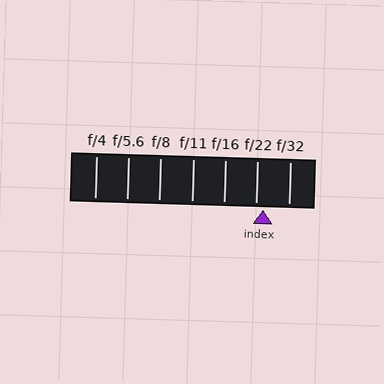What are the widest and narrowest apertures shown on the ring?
The widest aperture shown is f/4 and the narrowest is f/32.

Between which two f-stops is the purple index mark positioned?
The index mark is between f/22 and f/32.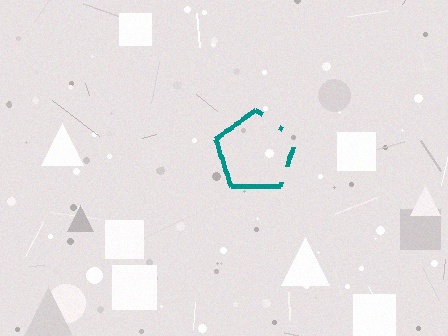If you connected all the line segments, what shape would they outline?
They would outline a pentagon.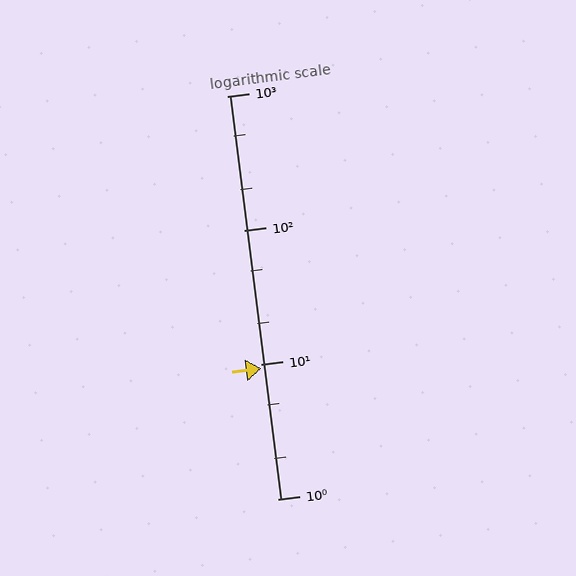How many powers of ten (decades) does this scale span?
The scale spans 3 decades, from 1 to 1000.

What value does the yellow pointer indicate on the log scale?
The pointer indicates approximately 9.4.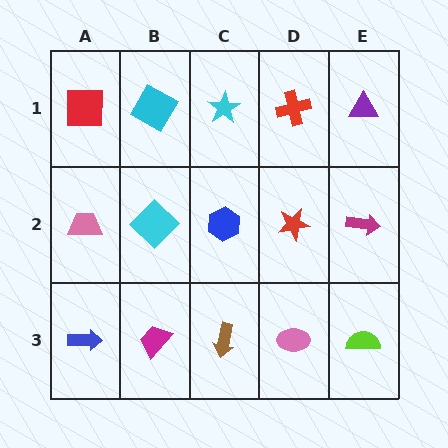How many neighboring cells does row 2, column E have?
3.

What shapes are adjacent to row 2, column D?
A red cross (row 1, column D), a pink ellipse (row 3, column D), a blue hexagon (row 2, column C), a magenta arrow (row 2, column E).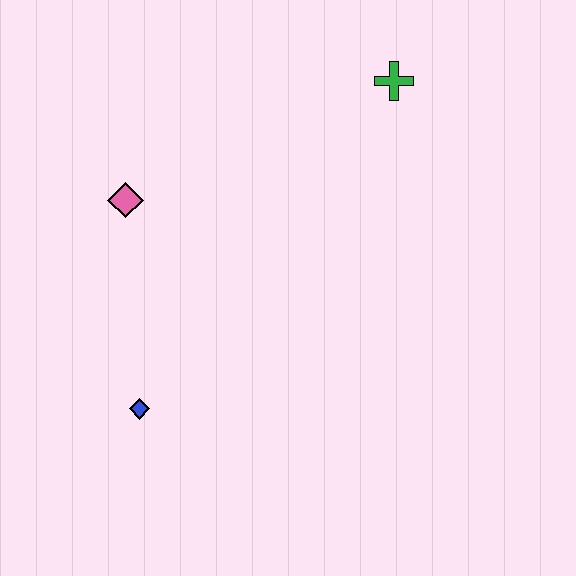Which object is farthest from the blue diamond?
The green cross is farthest from the blue diamond.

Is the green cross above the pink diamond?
Yes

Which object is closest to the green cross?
The pink diamond is closest to the green cross.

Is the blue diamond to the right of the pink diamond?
Yes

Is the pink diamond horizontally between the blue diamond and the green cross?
No